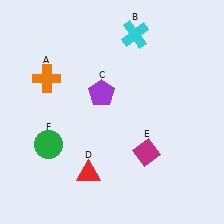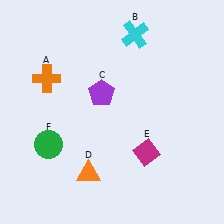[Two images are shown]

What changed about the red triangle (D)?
In Image 1, D is red. In Image 2, it changed to orange.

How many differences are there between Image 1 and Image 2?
There is 1 difference between the two images.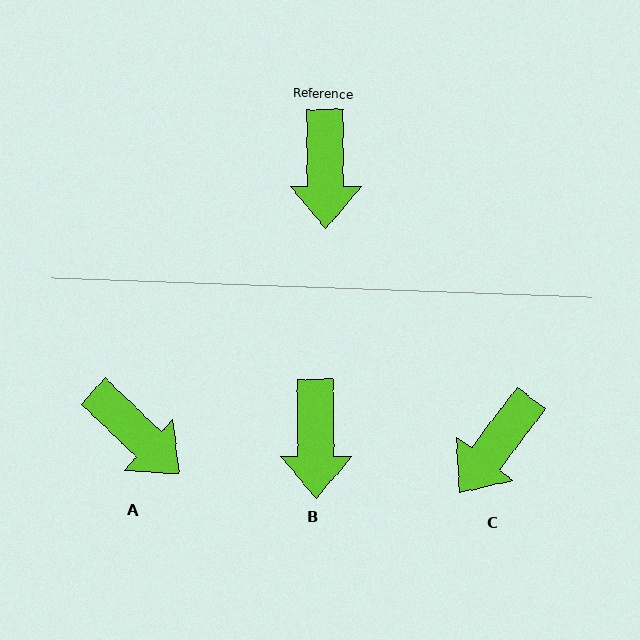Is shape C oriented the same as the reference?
No, it is off by about 38 degrees.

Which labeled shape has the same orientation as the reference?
B.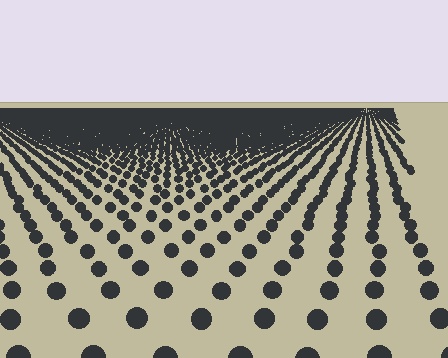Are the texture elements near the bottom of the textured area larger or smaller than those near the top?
Larger. Near the bottom, elements are closer to the viewer and appear at a bigger on-screen size.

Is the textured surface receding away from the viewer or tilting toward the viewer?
The surface is receding away from the viewer. Texture elements get smaller and denser toward the top.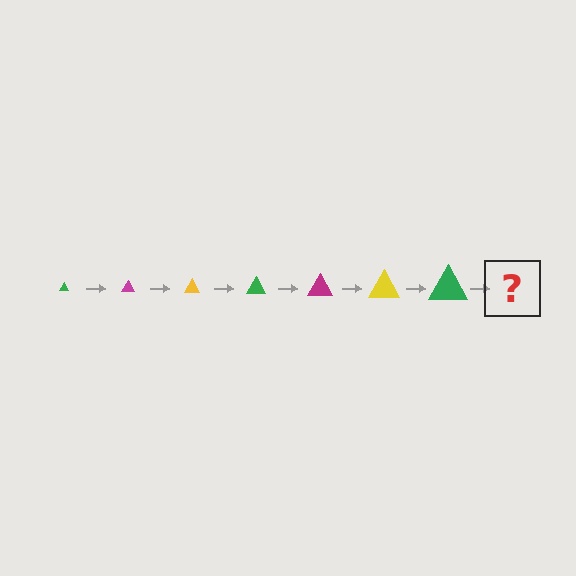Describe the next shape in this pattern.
It should be a magenta triangle, larger than the previous one.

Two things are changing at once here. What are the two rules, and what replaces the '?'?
The two rules are that the triangle grows larger each step and the color cycles through green, magenta, and yellow. The '?' should be a magenta triangle, larger than the previous one.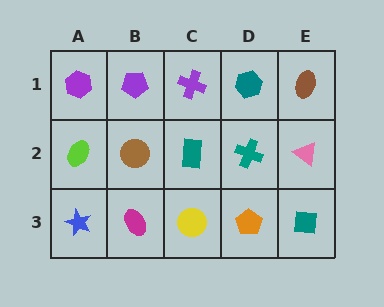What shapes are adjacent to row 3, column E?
A pink triangle (row 2, column E), an orange pentagon (row 3, column D).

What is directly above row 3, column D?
A teal cross.